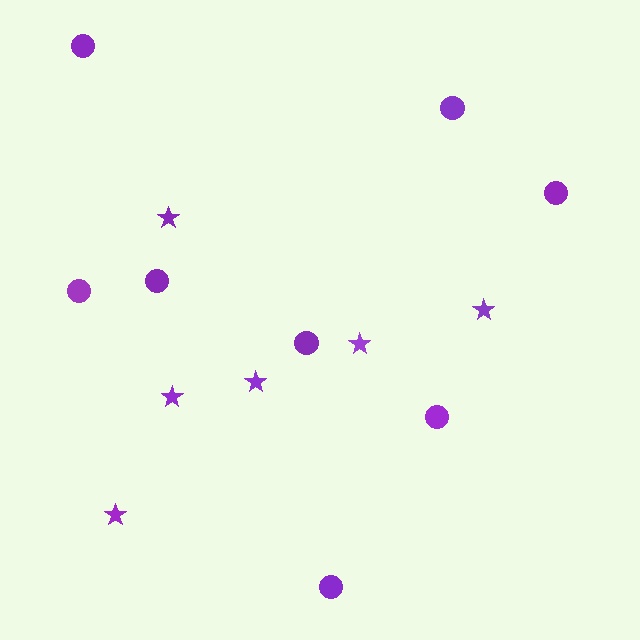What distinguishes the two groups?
There are 2 groups: one group of stars (6) and one group of circles (8).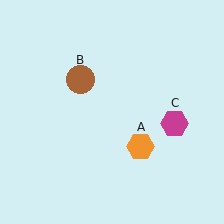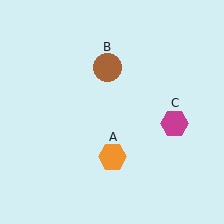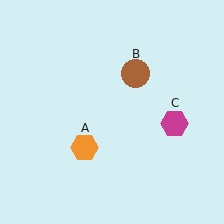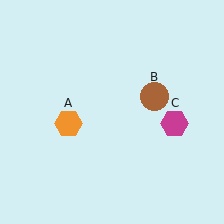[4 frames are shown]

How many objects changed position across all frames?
2 objects changed position: orange hexagon (object A), brown circle (object B).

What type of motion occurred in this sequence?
The orange hexagon (object A), brown circle (object B) rotated clockwise around the center of the scene.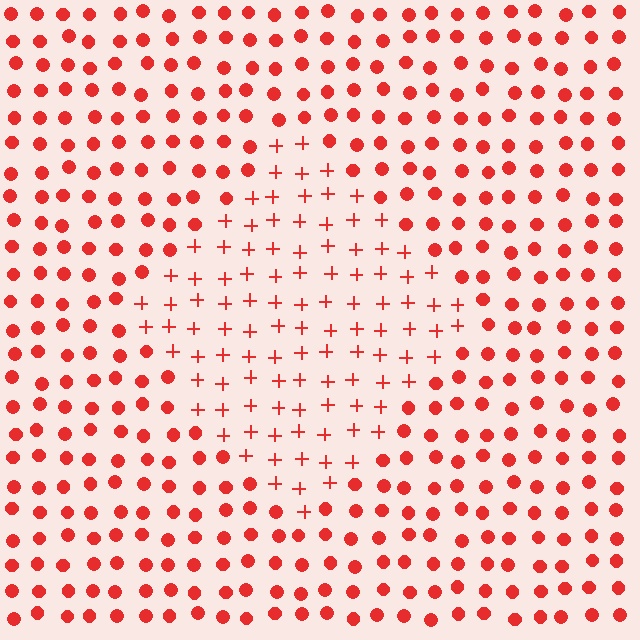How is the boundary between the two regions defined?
The boundary is defined by a change in element shape: plus signs inside vs. circles outside. All elements share the same color and spacing.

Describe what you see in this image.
The image is filled with small red elements arranged in a uniform grid. A diamond-shaped region contains plus signs, while the surrounding area contains circles. The boundary is defined purely by the change in element shape.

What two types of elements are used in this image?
The image uses plus signs inside the diamond region and circles outside it.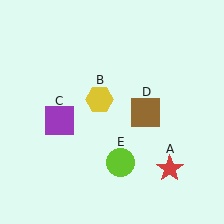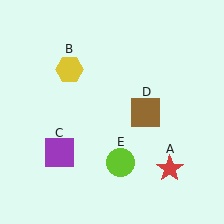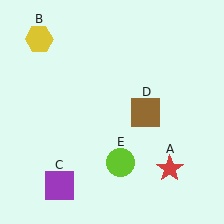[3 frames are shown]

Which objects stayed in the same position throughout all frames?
Red star (object A) and brown square (object D) and lime circle (object E) remained stationary.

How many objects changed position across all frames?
2 objects changed position: yellow hexagon (object B), purple square (object C).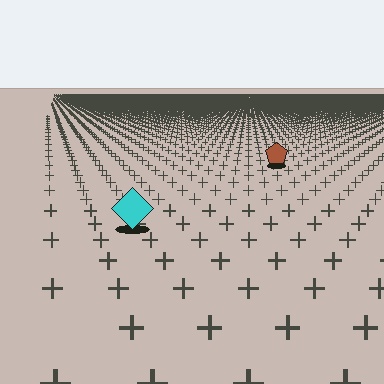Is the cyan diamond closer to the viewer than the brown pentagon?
Yes. The cyan diamond is closer — you can tell from the texture gradient: the ground texture is coarser near it.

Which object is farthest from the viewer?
The brown pentagon is farthest from the viewer. It appears smaller and the ground texture around it is denser.